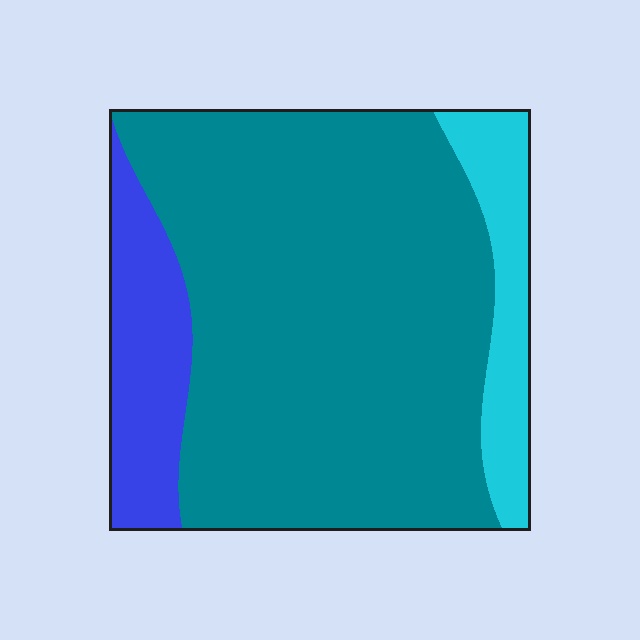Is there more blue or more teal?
Teal.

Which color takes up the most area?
Teal, at roughly 75%.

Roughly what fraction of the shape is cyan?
Cyan covers roughly 10% of the shape.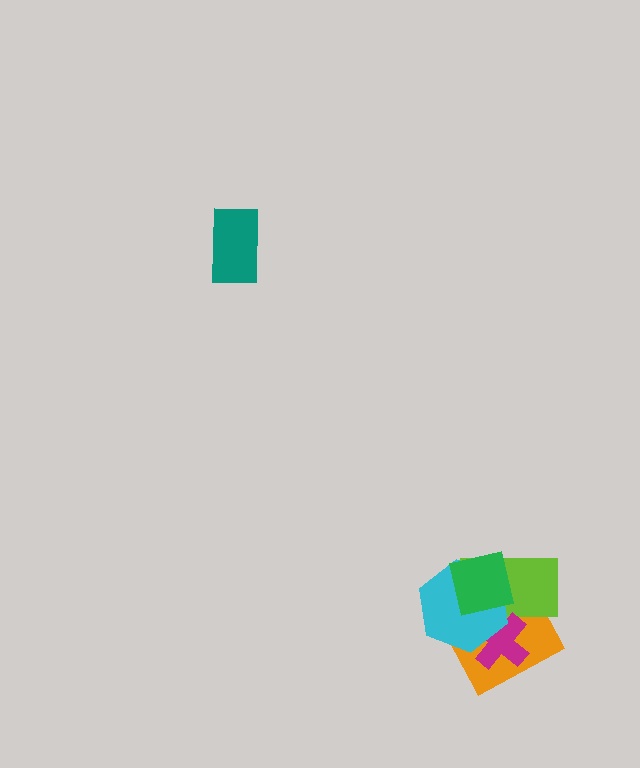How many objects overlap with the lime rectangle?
4 objects overlap with the lime rectangle.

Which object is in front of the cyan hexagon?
The green square is in front of the cyan hexagon.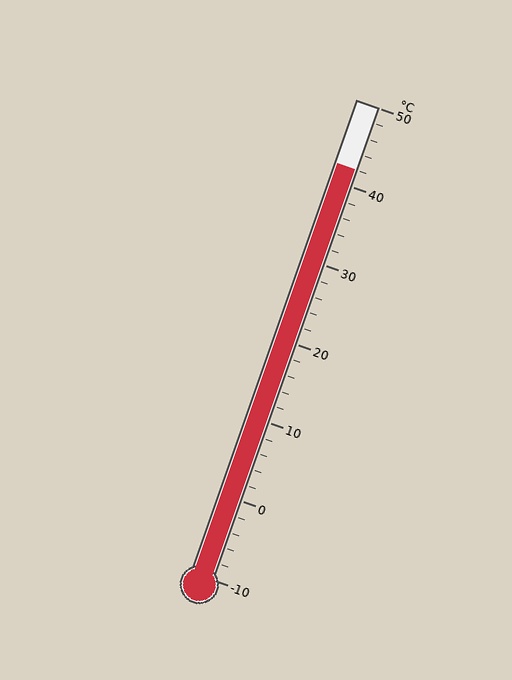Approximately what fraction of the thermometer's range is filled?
The thermometer is filled to approximately 85% of its range.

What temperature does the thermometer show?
The thermometer shows approximately 42°C.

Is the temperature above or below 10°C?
The temperature is above 10°C.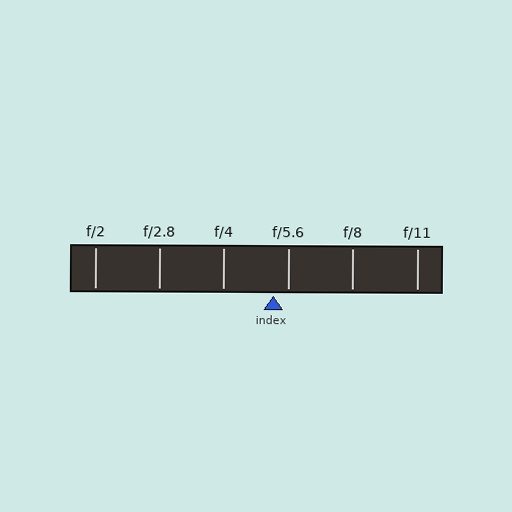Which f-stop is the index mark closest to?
The index mark is closest to f/5.6.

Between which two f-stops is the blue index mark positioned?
The index mark is between f/4 and f/5.6.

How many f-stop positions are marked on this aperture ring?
There are 6 f-stop positions marked.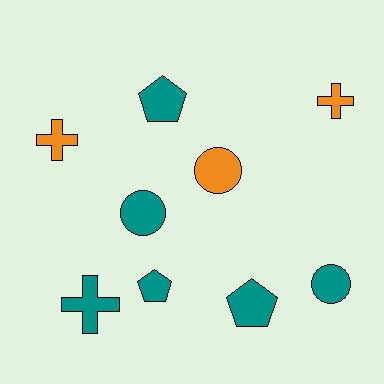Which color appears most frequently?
Teal, with 6 objects.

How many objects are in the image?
There are 9 objects.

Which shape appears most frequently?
Cross, with 3 objects.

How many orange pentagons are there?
There are no orange pentagons.